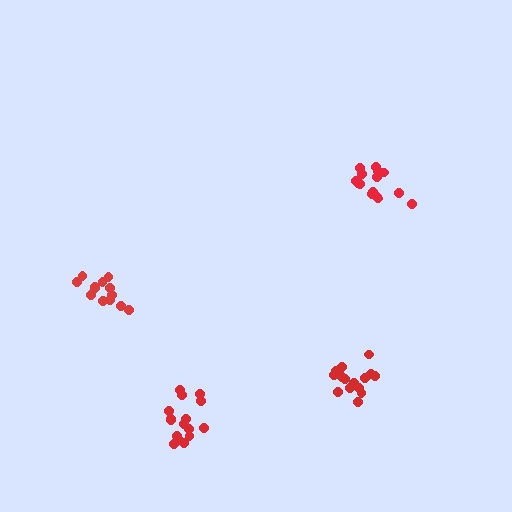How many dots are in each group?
Group 1: 15 dots, Group 2: 13 dots, Group 3: 16 dots, Group 4: 15 dots (59 total).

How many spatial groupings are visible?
There are 4 spatial groupings.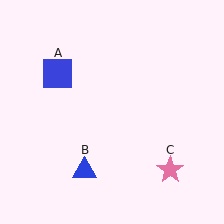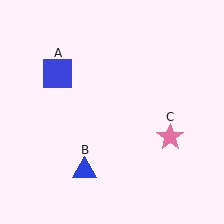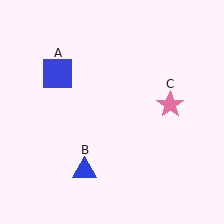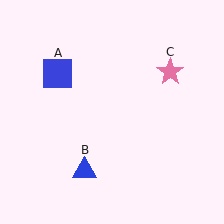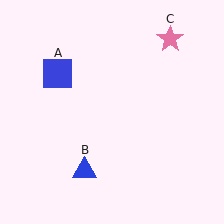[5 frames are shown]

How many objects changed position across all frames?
1 object changed position: pink star (object C).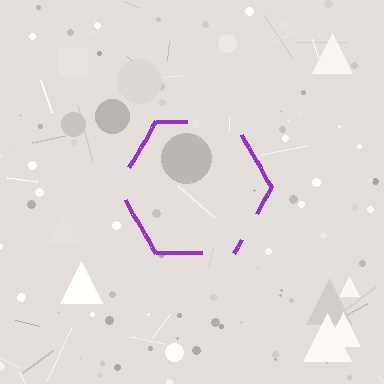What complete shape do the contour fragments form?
The contour fragments form a hexagon.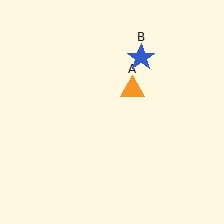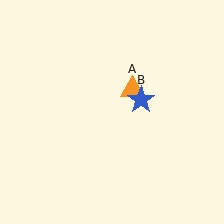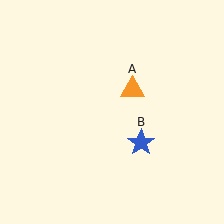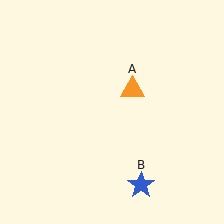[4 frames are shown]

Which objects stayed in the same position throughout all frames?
Orange triangle (object A) remained stationary.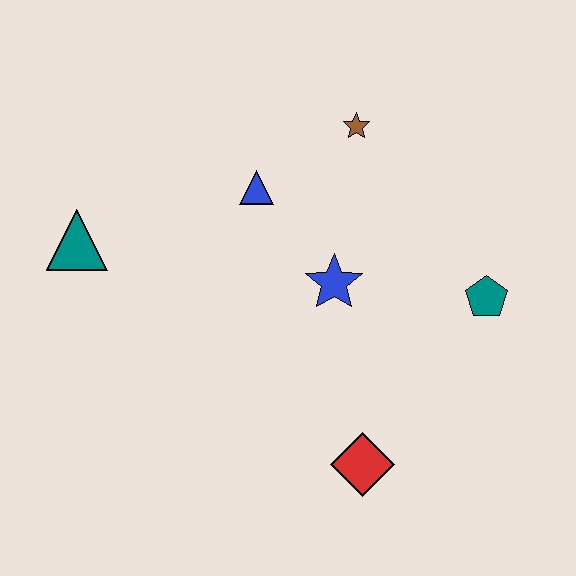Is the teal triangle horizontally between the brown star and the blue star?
No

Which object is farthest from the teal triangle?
The teal pentagon is farthest from the teal triangle.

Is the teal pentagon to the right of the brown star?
Yes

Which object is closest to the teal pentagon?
The blue star is closest to the teal pentagon.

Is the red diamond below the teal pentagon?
Yes